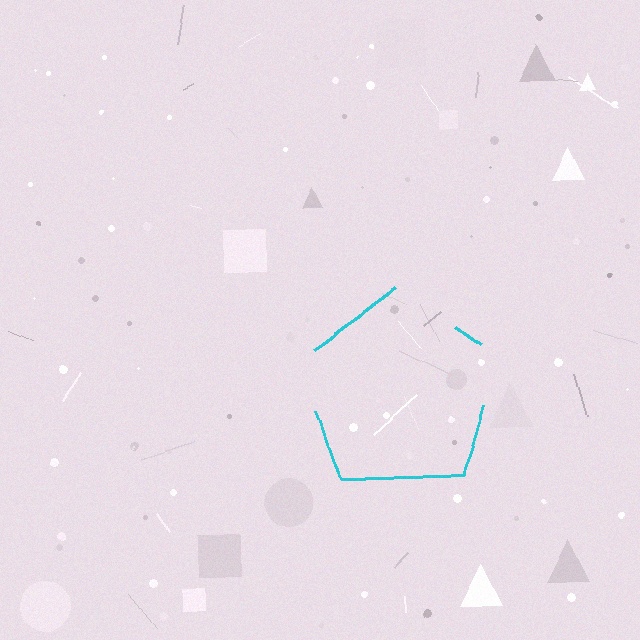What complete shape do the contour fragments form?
The contour fragments form a pentagon.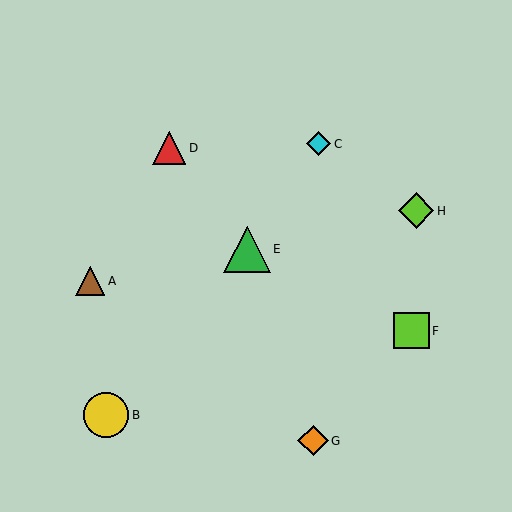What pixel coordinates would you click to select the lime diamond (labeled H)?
Click at (416, 211) to select the lime diamond H.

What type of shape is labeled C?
Shape C is a cyan diamond.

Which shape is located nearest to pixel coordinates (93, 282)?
The brown triangle (labeled A) at (90, 281) is nearest to that location.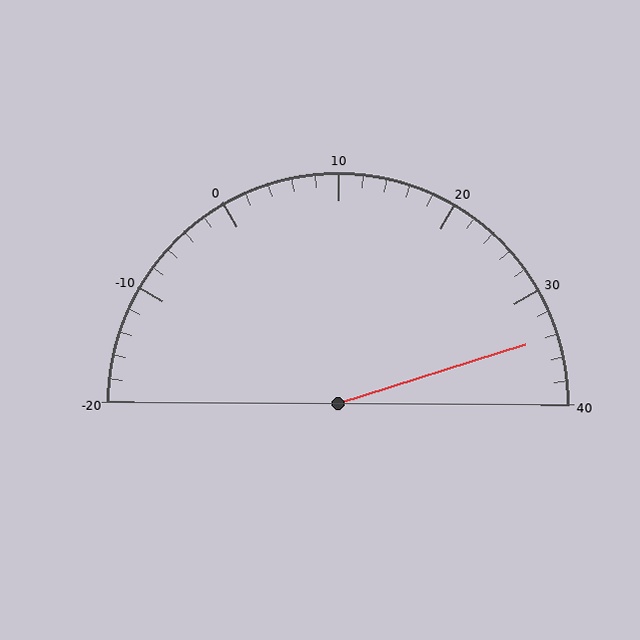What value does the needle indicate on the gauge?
The needle indicates approximately 34.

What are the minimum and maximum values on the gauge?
The gauge ranges from -20 to 40.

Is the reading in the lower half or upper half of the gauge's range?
The reading is in the upper half of the range (-20 to 40).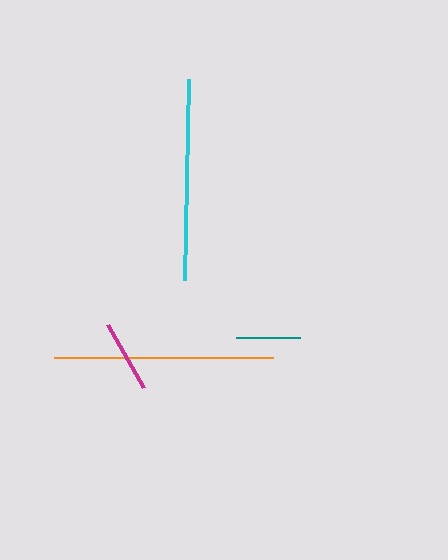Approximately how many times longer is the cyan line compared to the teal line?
The cyan line is approximately 3.1 times the length of the teal line.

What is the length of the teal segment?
The teal segment is approximately 64 pixels long.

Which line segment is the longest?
The orange line is the longest at approximately 218 pixels.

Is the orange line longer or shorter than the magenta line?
The orange line is longer than the magenta line.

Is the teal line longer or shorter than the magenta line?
The magenta line is longer than the teal line.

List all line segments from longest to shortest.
From longest to shortest: orange, cyan, magenta, teal.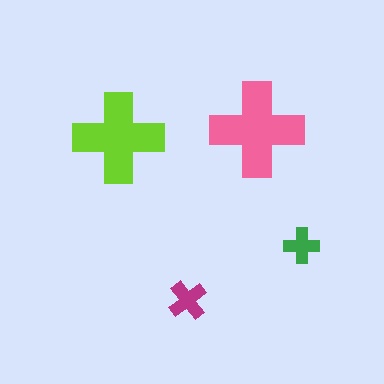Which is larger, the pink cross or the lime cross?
The pink one.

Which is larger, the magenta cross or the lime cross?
The lime one.